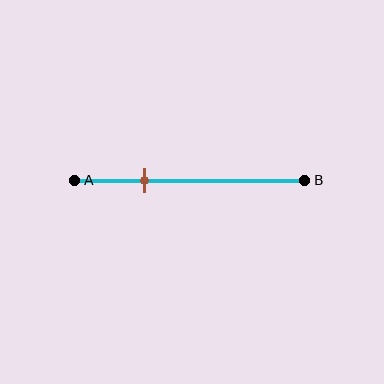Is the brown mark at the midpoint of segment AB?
No, the mark is at about 30% from A, not at the 50% midpoint.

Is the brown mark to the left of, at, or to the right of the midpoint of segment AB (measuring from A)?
The brown mark is to the left of the midpoint of segment AB.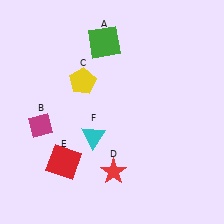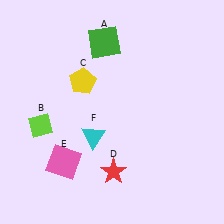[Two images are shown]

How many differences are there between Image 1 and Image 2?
There are 2 differences between the two images.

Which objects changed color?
B changed from magenta to lime. E changed from red to pink.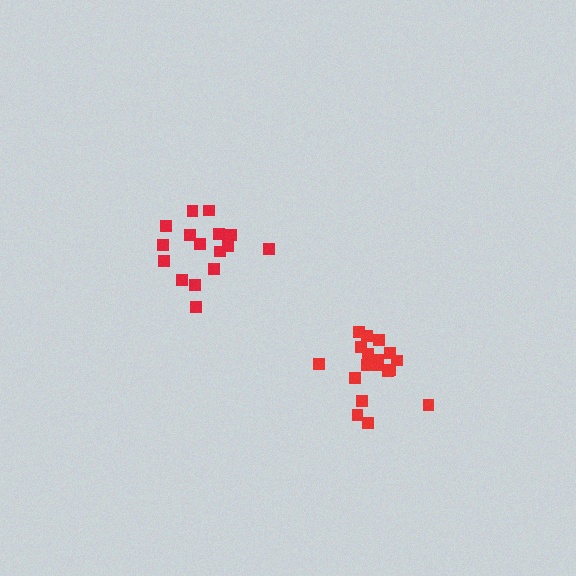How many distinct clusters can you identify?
There are 2 distinct clusters.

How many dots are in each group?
Group 1: 16 dots, Group 2: 18 dots (34 total).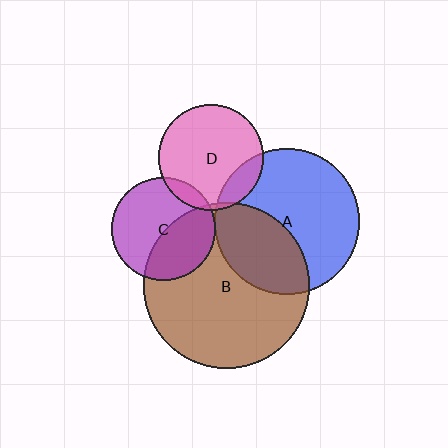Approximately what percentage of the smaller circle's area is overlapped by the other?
Approximately 35%.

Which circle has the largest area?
Circle B (brown).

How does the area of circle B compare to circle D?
Approximately 2.5 times.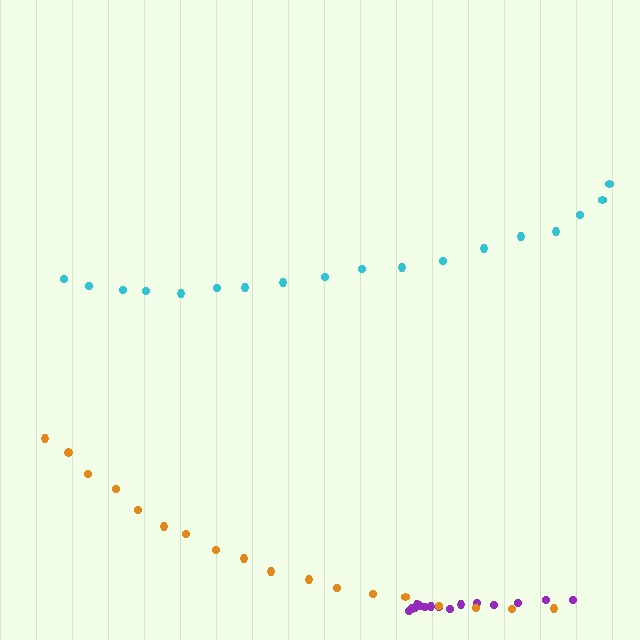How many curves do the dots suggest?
There are 3 distinct paths.